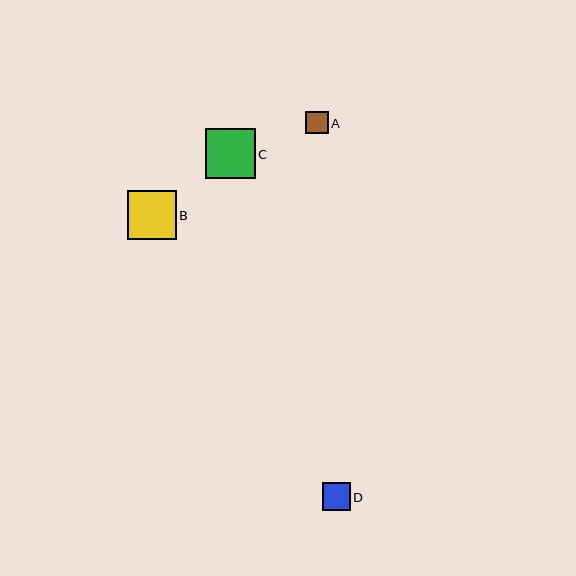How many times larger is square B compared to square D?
Square B is approximately 1.7 times the size of square D.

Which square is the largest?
Square C is the largest with a size of approximately 50 pixels.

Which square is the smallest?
Square A is the smallest with a size of approximately 22 pixels.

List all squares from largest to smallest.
From largest to smallest: C, B, D, A.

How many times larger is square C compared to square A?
Square C is approximately 2.2 times the size of square A.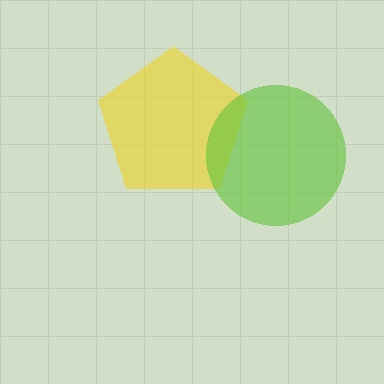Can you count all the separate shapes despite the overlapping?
Yes, there are 2 separate shapes.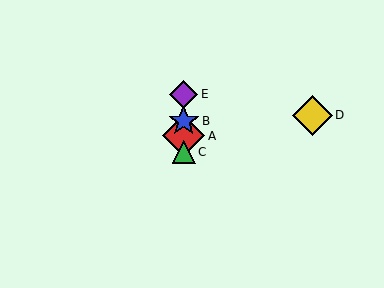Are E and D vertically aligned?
No, E is at x≈184 and D is at x≈312.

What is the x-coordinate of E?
Object E is at x≈184.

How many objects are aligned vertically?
4 objects (A, B, C, E) are aligned vertically.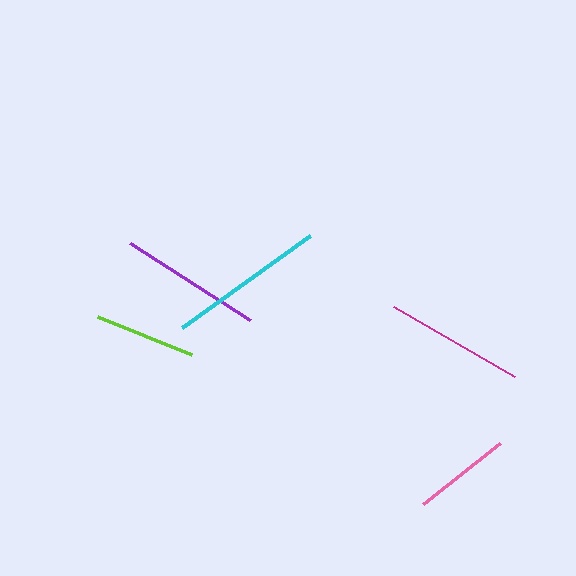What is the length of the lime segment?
The lime segment is approximately 102 pixels long.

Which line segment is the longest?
The cyan line is the longest at approximately 157 pixels.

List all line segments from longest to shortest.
From longest to shortest: cyan, purple, magenta, lime, pink.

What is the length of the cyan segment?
The cyan segment is approximately 157 pixels long.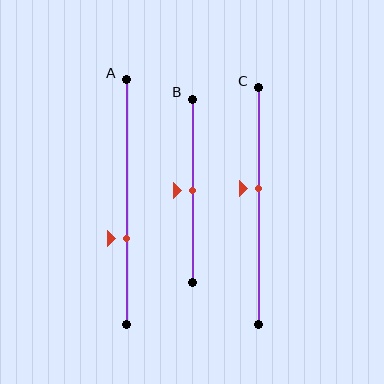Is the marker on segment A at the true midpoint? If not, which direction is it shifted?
No, the marker on segment A is shifted downward by about 15% of the segment length.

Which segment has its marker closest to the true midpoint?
Segment B has its marker closest to the true midpoint.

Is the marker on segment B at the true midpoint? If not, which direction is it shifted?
Yes, the marker on segment B is at the true midpoint.